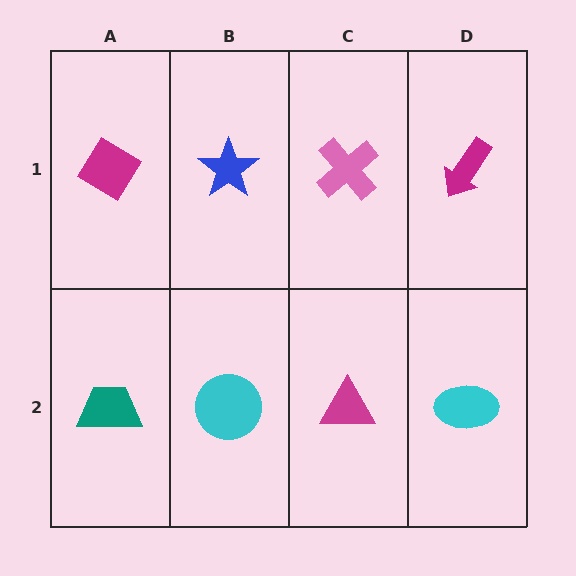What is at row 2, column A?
A teal trapezoid.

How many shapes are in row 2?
4 shapes.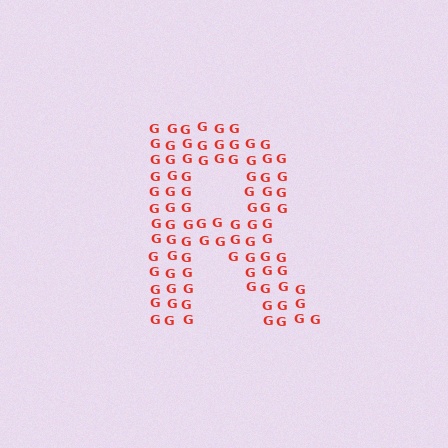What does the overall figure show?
The overall figure shows the letter R.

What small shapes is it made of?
It is made of small letter G's.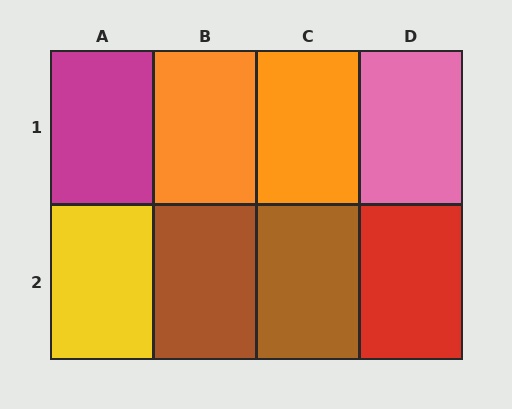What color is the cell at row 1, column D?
Pink.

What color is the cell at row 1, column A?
Magenta.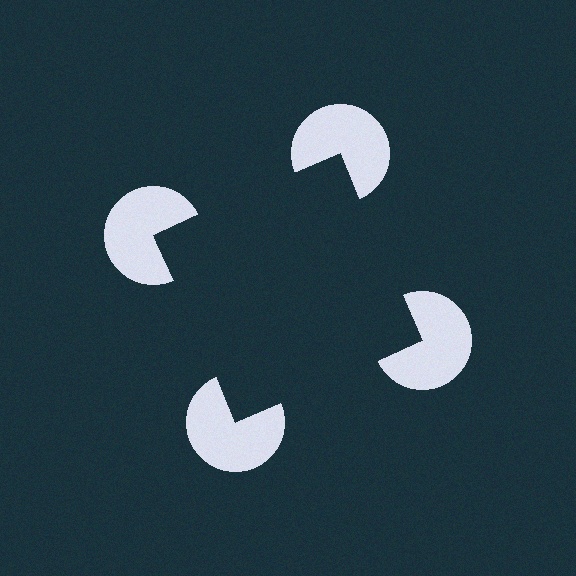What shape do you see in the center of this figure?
An illusory square — its edges are inferred from the aligned wedge cuts in the pac-man discs, not physically drawn.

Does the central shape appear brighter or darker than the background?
It typically appears slightly darker than the background, even though no actual brightness change is drawn.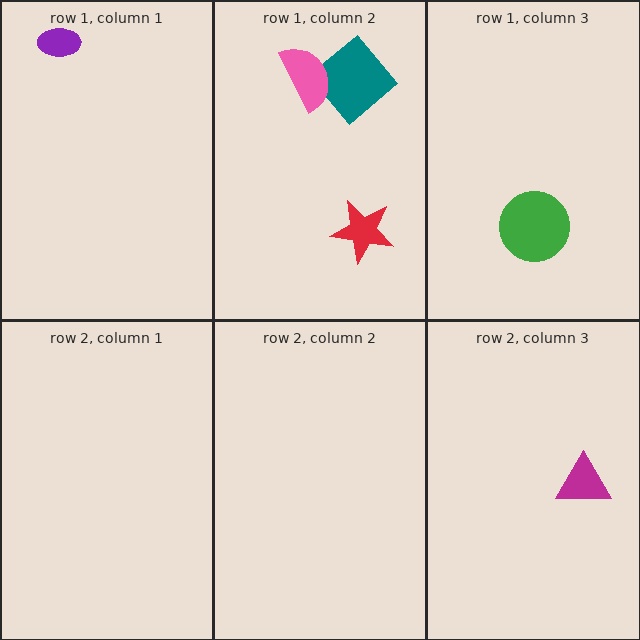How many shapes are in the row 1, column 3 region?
1.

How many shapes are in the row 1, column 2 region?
3.